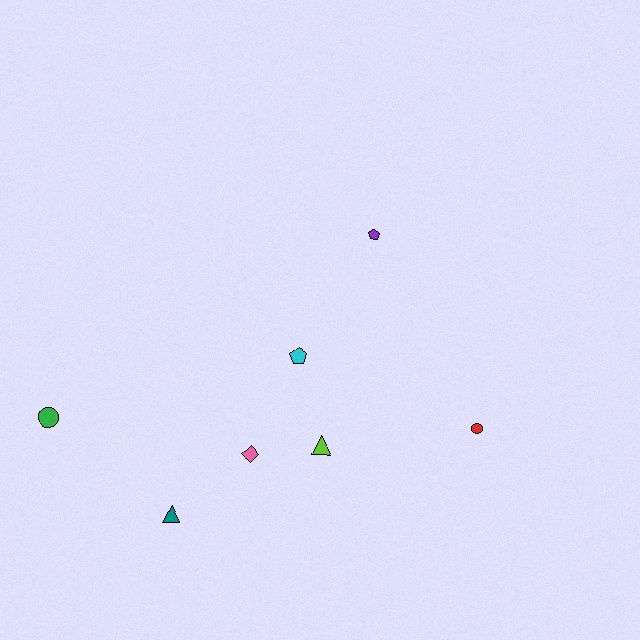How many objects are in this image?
There are 7 objects.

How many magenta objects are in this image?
There are no magenta objects.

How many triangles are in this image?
There are 2 triangles.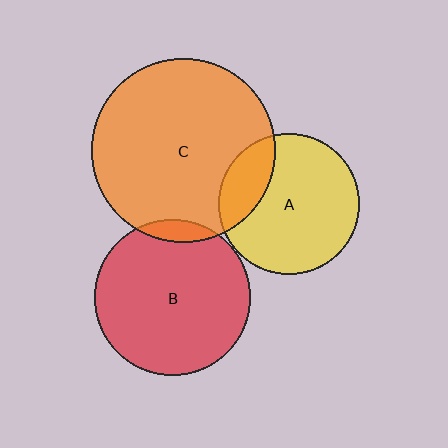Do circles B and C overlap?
Yes.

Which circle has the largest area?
Circle C (orange).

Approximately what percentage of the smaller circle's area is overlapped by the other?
Approximately 5%.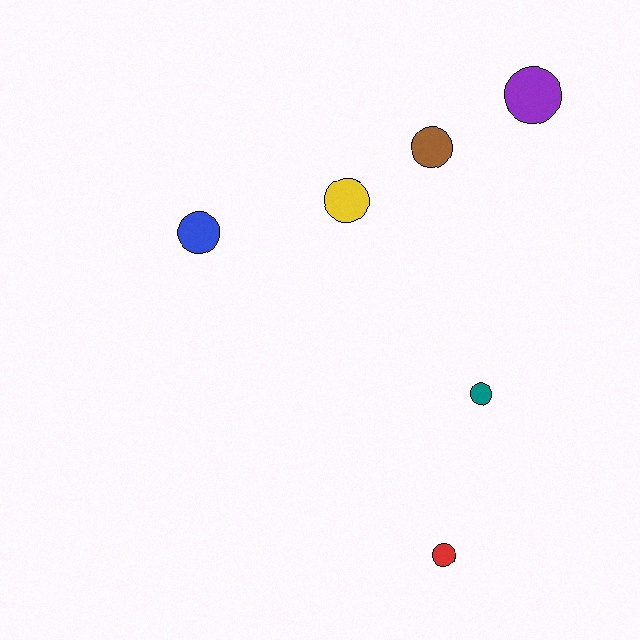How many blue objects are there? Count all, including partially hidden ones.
There is 1 blue object.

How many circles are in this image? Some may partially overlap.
There are 6 circles.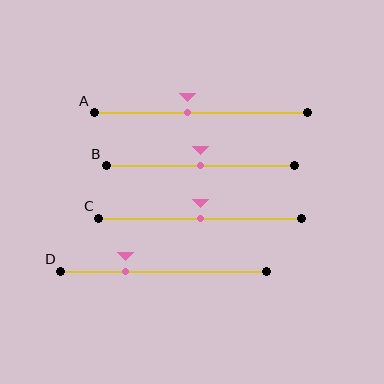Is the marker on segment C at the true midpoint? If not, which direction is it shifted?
Yes, the marker on segment C is at the true midpoint.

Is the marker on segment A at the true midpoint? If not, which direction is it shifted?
No, the marker on segment A is shifted to the left by about 6% of the segment length.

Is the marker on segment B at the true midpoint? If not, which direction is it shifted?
Yes, the marker on segment B is at the true midpoint.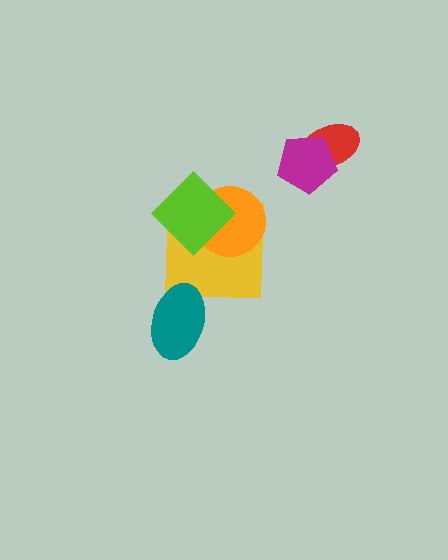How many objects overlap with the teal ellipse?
0 objects overlap with the teal ellipse.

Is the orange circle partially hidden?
Yes, it is partially covered by another shape.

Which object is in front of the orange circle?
The lime diamond is in front of the orange circle.